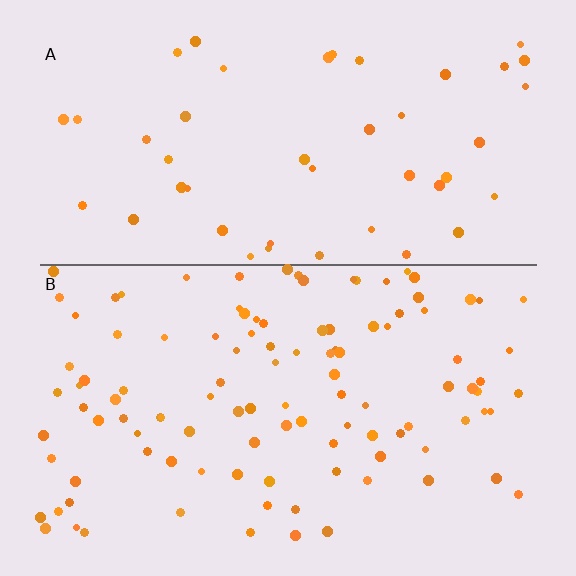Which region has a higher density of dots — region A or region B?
B (the bottom).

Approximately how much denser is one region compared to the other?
Approximately 2.4× — region B over region A.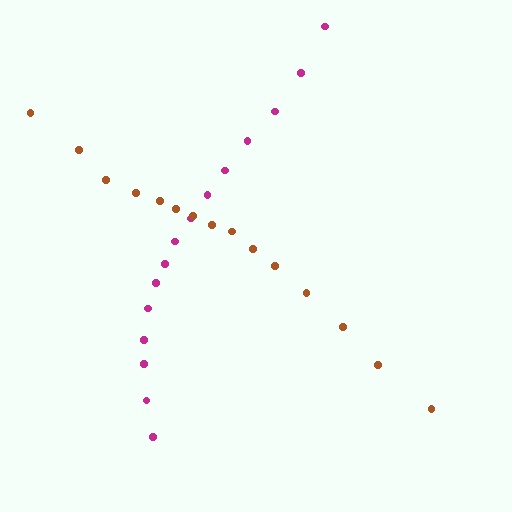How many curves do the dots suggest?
There are 2 distinct paths.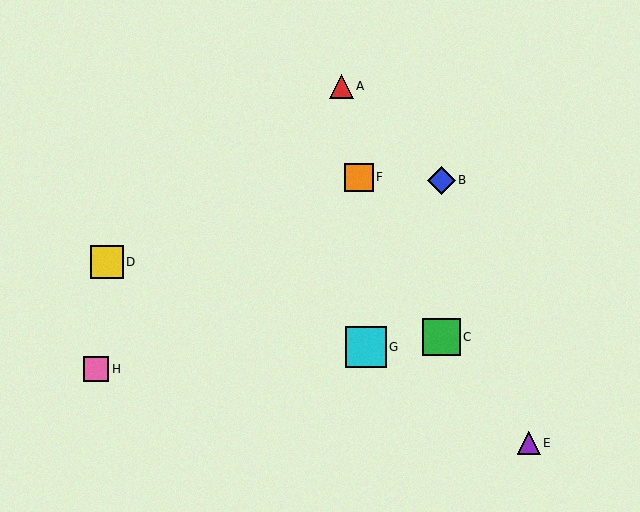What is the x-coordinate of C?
Object C is at x≈441.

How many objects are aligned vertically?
2 objects (B, C) are aligned vertically.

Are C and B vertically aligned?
Yes, both are at x≈441.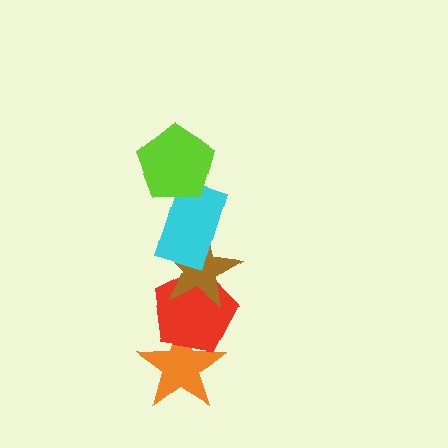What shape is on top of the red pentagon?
The brown star is on top of the red pentagon.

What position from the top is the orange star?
The orange star is 5th from the top.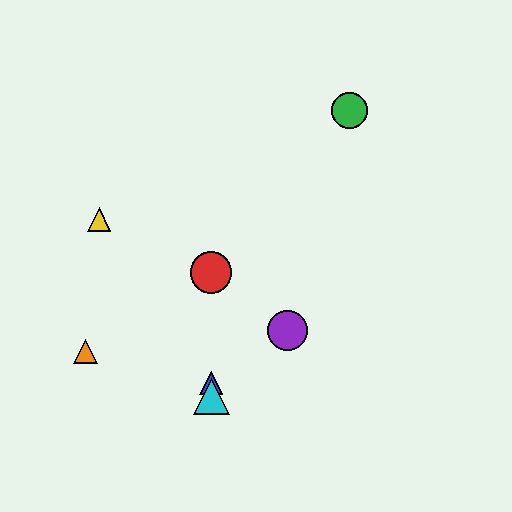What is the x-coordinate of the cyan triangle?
The cyan triangle is at x≈211.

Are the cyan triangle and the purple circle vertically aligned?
No, the cyan triangle is at x≈211 and the purple circle is at x≈288.